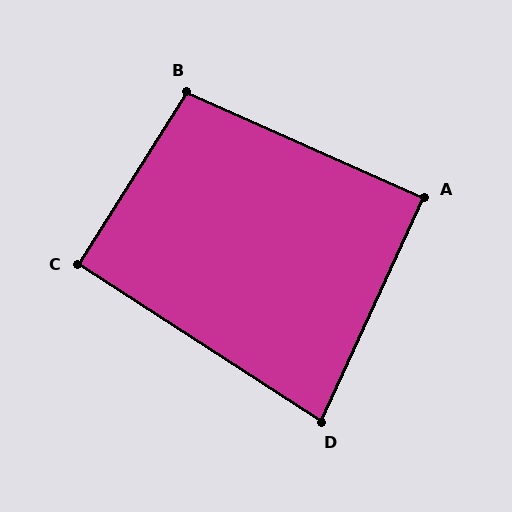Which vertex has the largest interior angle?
B, at approximately 98 degrees.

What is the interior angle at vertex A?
Approximately 89 degrees (approximately right).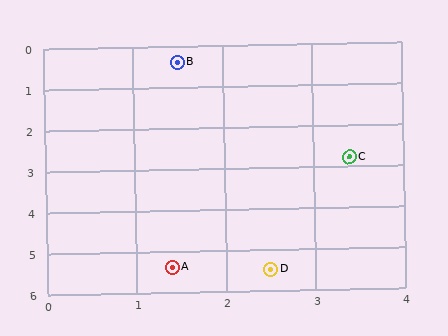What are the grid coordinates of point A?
Point A is at approximately (1.4, 5.4).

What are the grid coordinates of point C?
Point C is at approximately (3.4, 2.8).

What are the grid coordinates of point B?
Point B is at approximately (1.5, 0.4).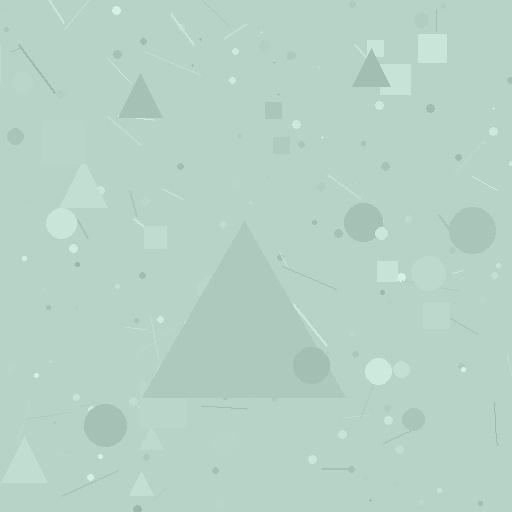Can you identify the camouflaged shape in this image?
The camouflaged shape is a triangle.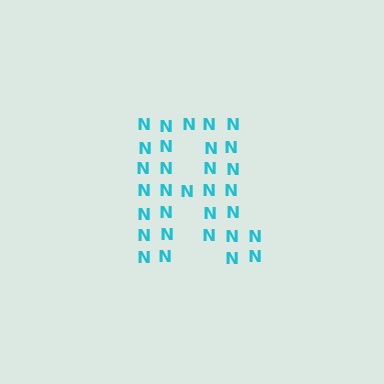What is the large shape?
The large shape is the letter R.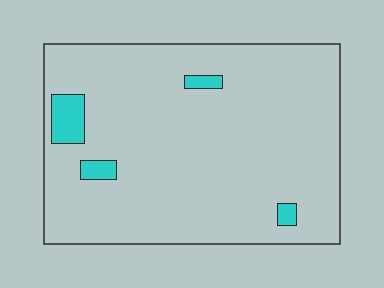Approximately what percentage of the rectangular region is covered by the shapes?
Approximately 5%.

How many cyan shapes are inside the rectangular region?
4.